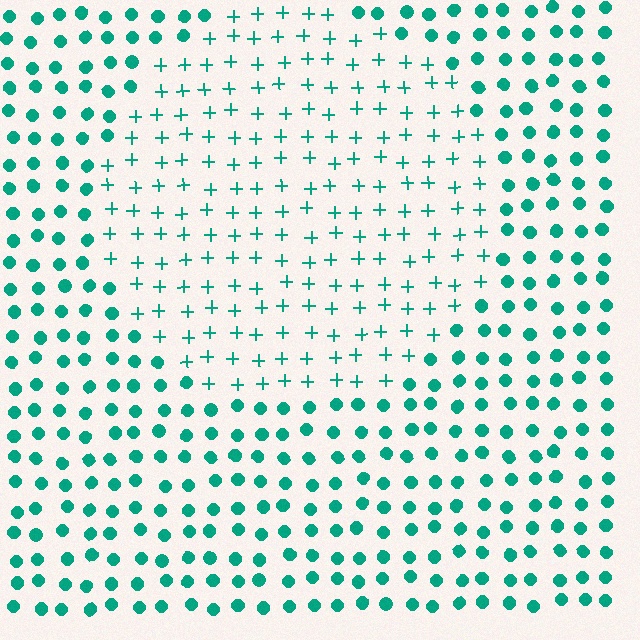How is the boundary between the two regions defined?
The boundary is defined by a change in element shape: plus signs inside vs. circles outside. All elements share the same color and spacing.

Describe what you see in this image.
The image is filled with small teal elements arranged in a uniform grid. A circle-shaped region contains plus signs, while the surrounding area contains circles. The boundary is defined purely by the change in element shape.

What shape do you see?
I see a circle.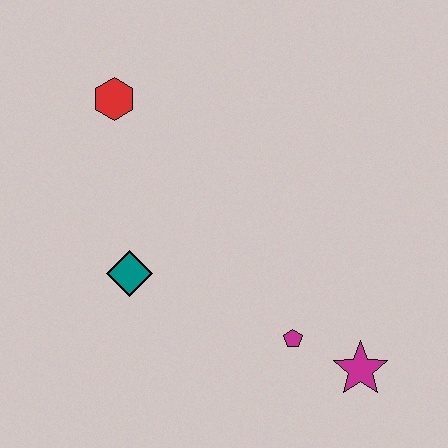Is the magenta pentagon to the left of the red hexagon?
No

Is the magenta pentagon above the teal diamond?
No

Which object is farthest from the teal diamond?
The magenta star is farthest from the teal diamond.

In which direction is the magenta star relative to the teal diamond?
The magenta star is to the right of the teal diamond.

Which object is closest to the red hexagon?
The teal diamond is closest to the red hexagon.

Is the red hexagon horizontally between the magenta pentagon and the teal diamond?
No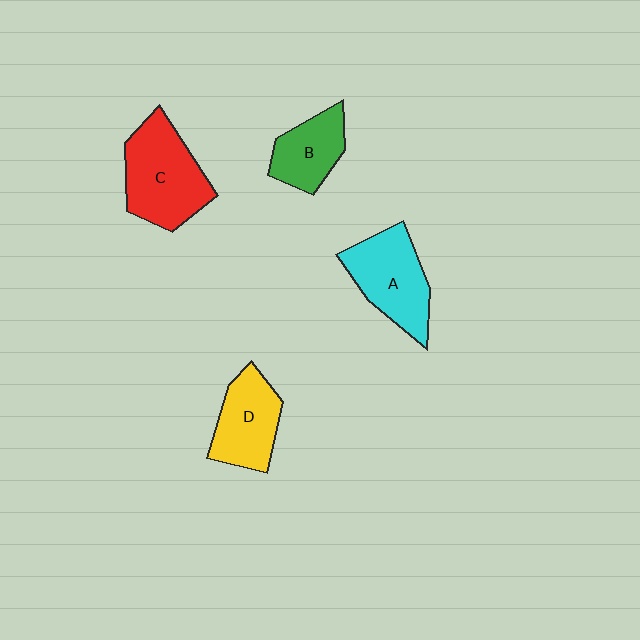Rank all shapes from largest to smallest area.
From largest to smallest: C (red), A (cyan), D (yellow), B (green).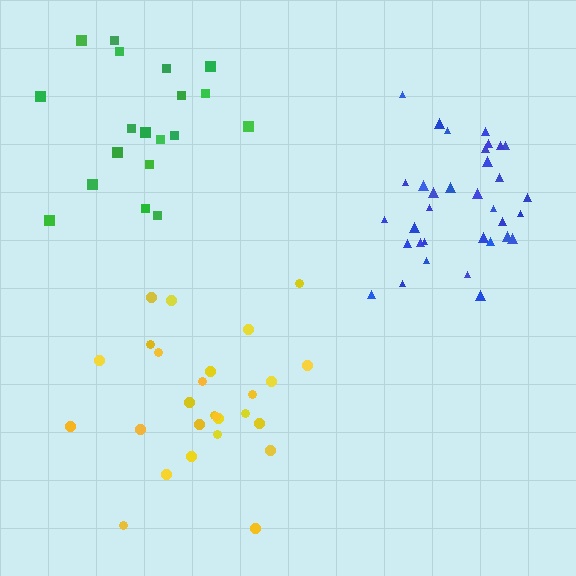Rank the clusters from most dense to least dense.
blue, green, yellow.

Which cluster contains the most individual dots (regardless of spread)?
Blue (34).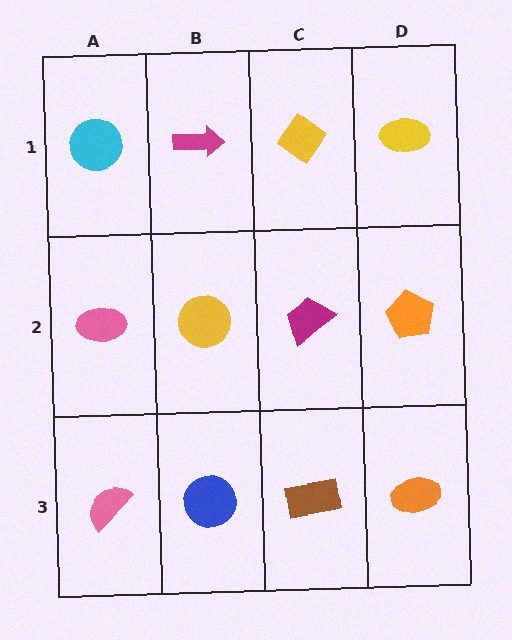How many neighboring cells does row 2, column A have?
3.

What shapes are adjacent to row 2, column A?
A cyan circle (row 1, column A), a pink semicircle (row 3, column A), a yellow circle (row 2, column B).